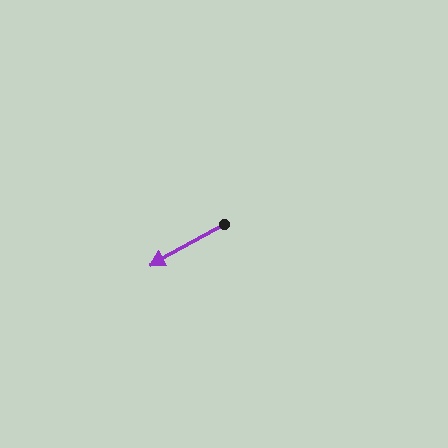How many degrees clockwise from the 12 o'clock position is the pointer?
Approximately 241 degrees.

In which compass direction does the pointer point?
Southwest.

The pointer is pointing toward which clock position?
Roughly 8 o'clock.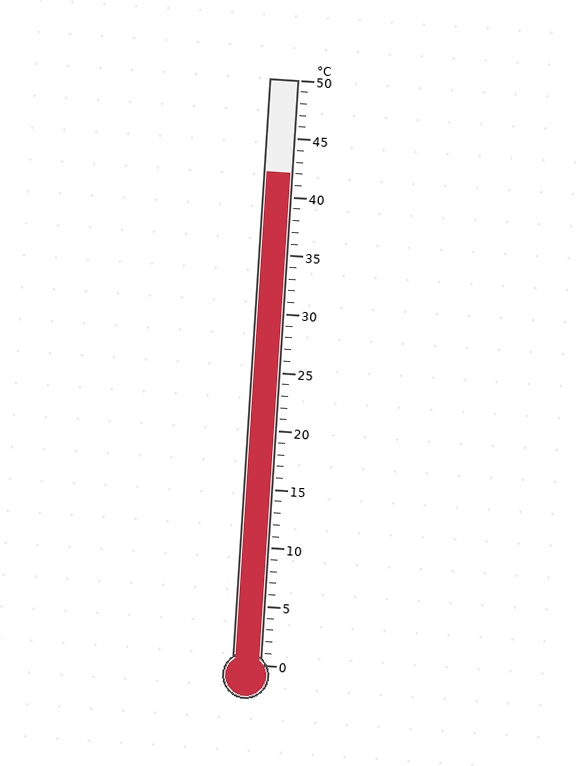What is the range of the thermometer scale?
The thermometer scale ranges from 0°C to 50°C.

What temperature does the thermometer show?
The thermometer shows approximately 42°C.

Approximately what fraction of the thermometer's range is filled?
The thermometer is filled to approximately 85% of its range.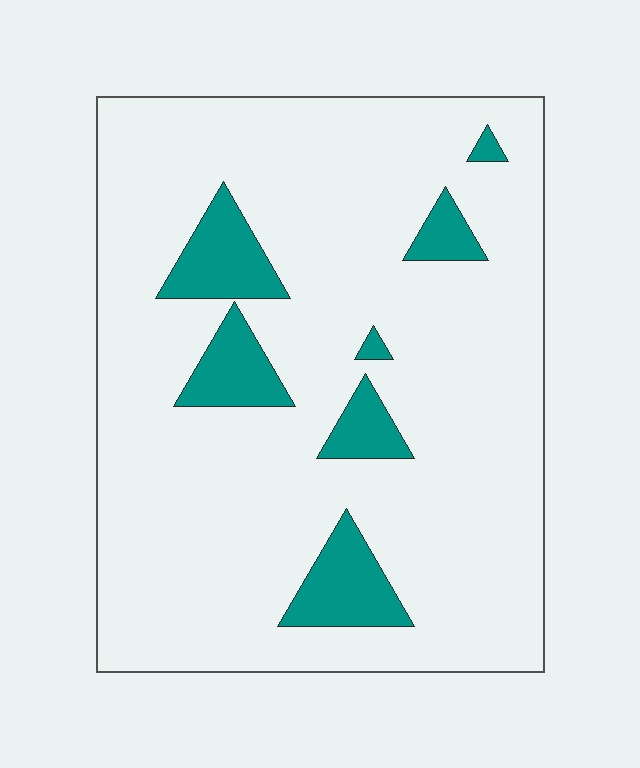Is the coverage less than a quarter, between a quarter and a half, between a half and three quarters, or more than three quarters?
Less than a quarter.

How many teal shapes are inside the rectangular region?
7.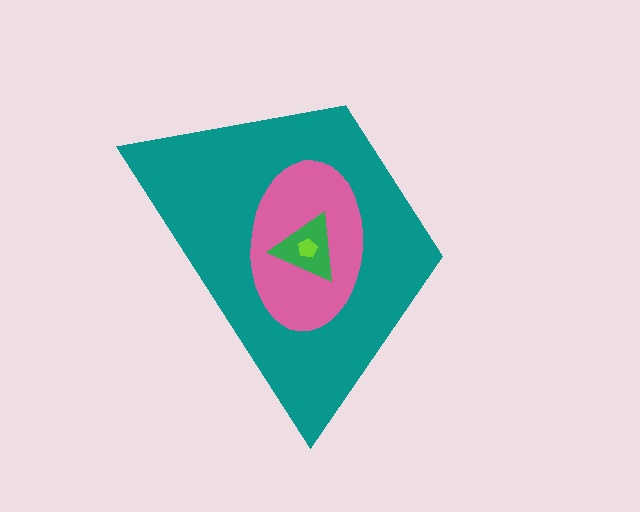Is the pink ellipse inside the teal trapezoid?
Yes.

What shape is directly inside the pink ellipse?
The green triangle.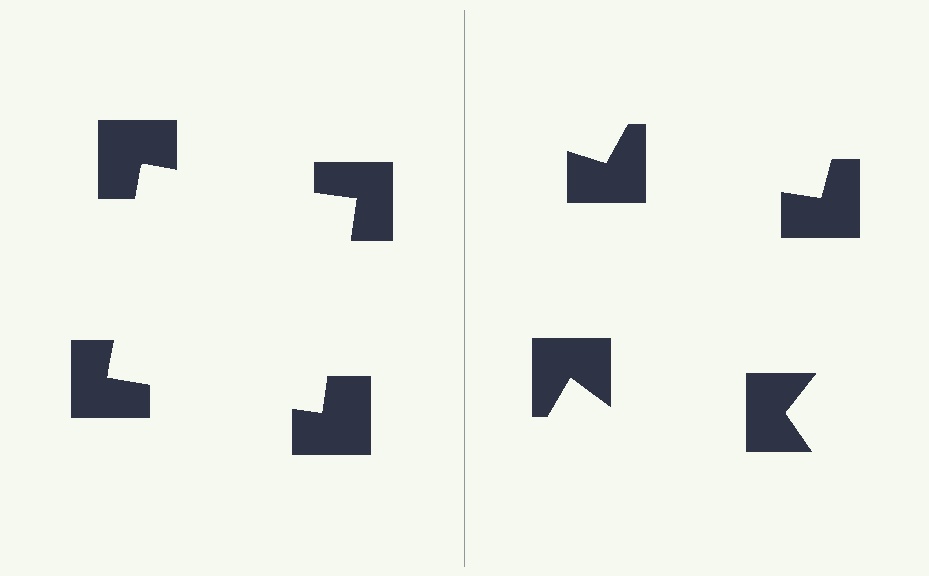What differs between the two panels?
The notched squares are positioned identically on both sides; only the wedge orientations differ. On the left they align to a square; on the right they are misaligned.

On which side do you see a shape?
An illusory square appears on the left side. On the right side the wedge cuts are rotated, so no coherent shape forms.